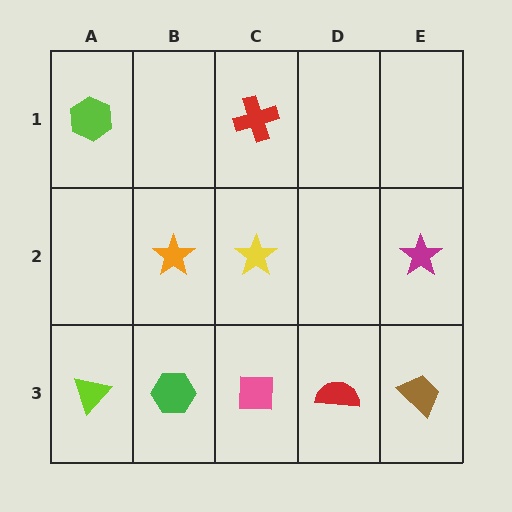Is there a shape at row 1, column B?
No, that cell is empty.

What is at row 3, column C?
A pink square.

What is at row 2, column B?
An orange star.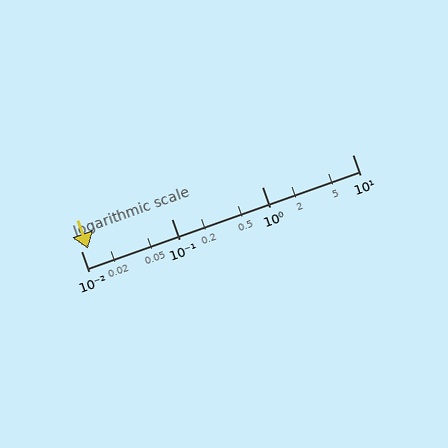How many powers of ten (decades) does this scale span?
The scale spans 3 decades, from 0.01 to 10.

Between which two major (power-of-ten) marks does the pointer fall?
The pointer is between 0.01 and 0.1.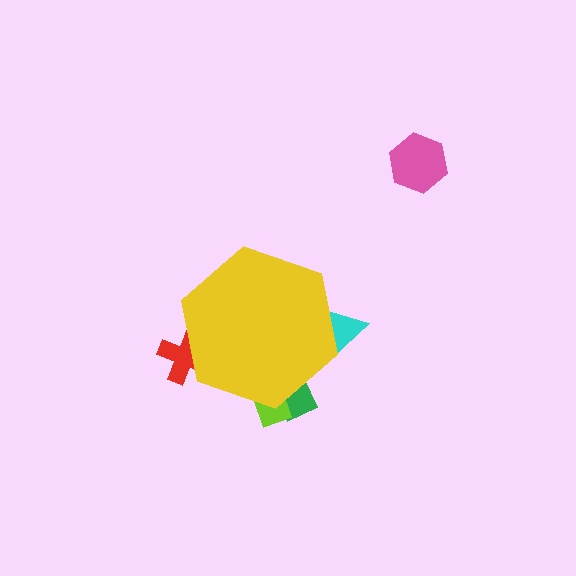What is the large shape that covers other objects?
A yellow hexagon.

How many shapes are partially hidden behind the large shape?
4 shapes are partially hidden.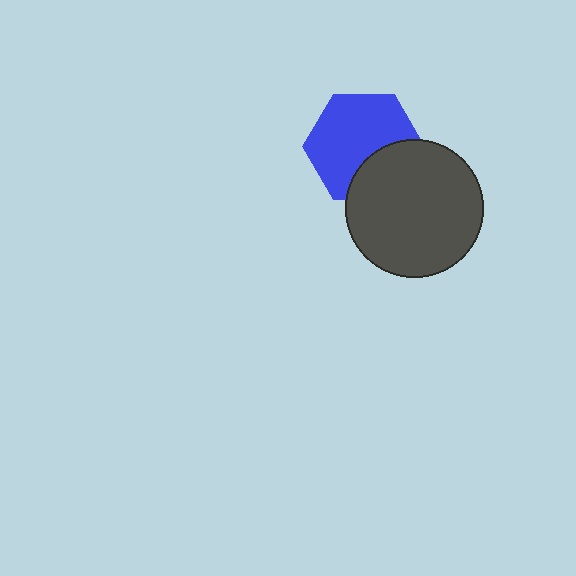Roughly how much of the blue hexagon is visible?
Most of it is visible (roughly 69%).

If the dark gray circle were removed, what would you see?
You would see the complete blue hexagon.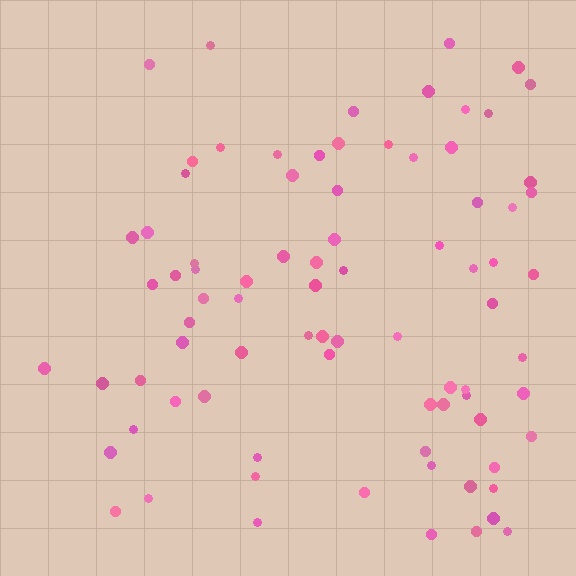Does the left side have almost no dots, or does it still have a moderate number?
Still a moderate number, just noticeably fewer than the right.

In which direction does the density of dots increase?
From left to right, with the right side densest.